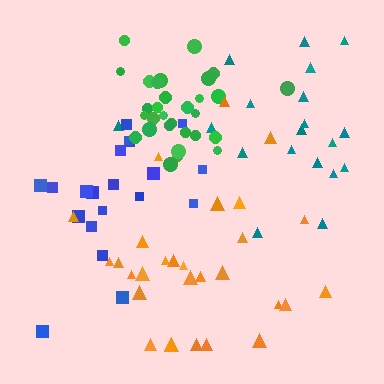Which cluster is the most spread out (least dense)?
Blue.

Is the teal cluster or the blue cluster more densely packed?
Teal.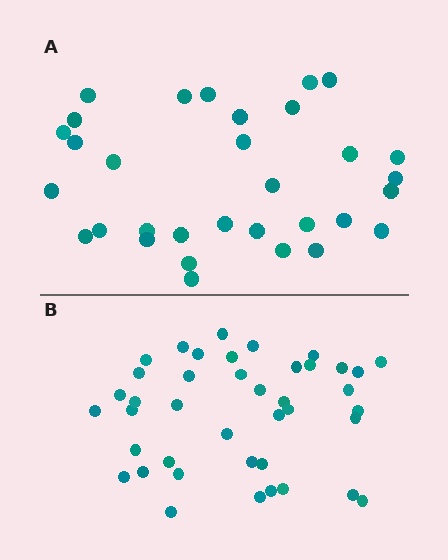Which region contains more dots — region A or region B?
Region B (the bottom region) has more dots.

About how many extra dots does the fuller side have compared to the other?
Region B has roughly 8 or so more dots than region A.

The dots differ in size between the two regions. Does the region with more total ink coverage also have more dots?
No. Region A has more total ink coverage because its dots are larger, but region B actually contains more individual dots. Total area can be misleading — the number of items is what matters here.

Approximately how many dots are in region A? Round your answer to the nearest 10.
About 30 dots. (The exact count is 32, which rounds to 30.)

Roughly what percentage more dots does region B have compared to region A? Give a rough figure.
About 30% more.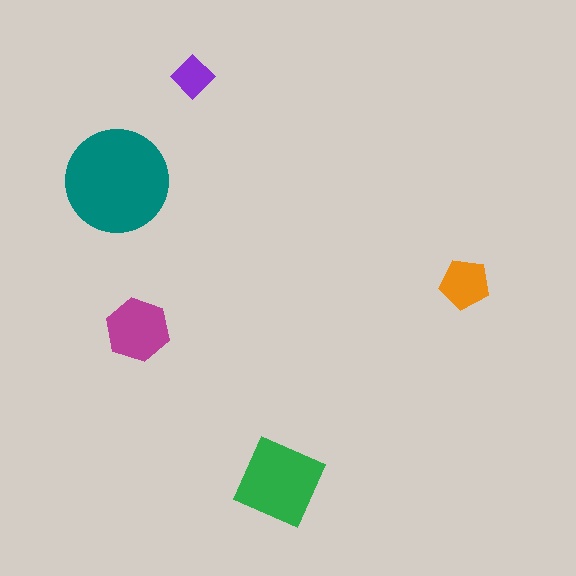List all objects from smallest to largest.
The purple diamond, the orange pentagon, the magenta hexagon, the green square, the teal circle.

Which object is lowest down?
The green square is bottommost.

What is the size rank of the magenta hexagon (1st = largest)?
3rd.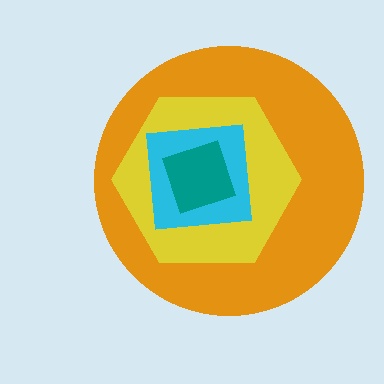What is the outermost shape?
The orange circle.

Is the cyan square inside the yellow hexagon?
Yes.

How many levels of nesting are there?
4.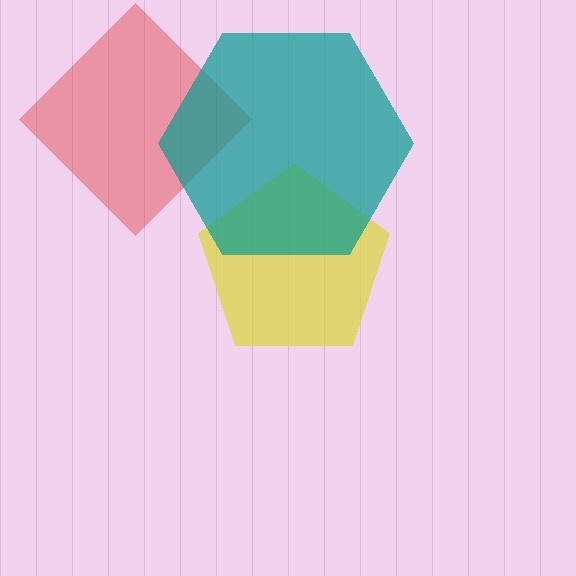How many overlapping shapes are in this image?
There are 3 overlapping shapes in the image.